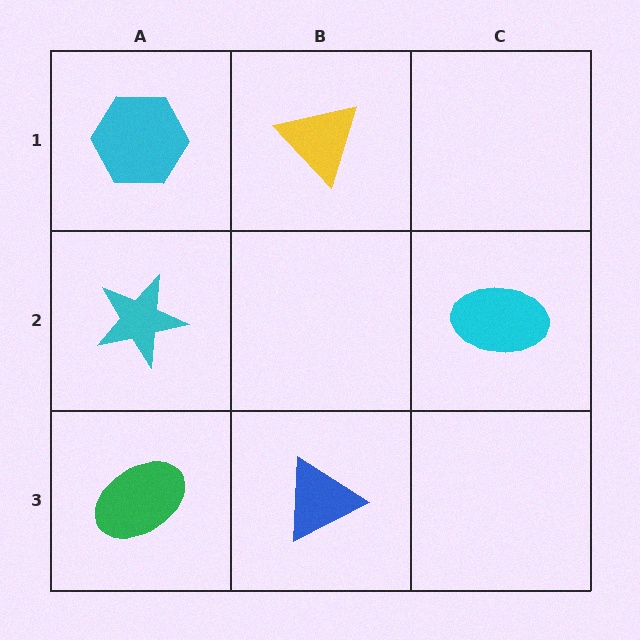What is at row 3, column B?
A blue triangle.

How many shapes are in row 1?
2 shapes.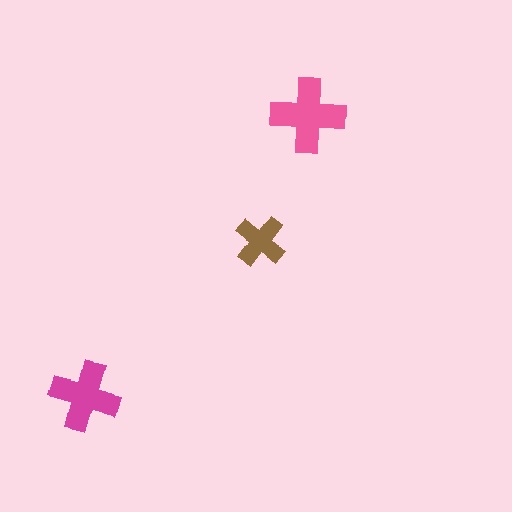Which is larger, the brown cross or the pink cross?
The pink one.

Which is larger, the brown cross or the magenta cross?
The magenta one.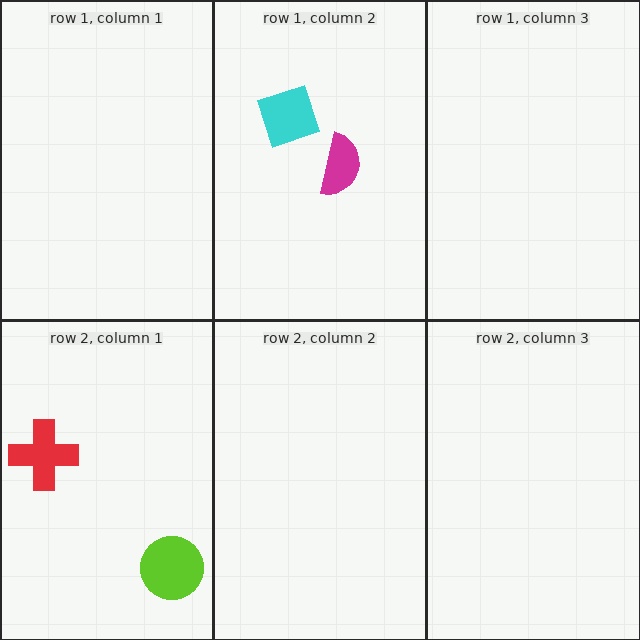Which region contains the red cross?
The row 2, column 1 region.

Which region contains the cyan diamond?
The row 1, column 2 region.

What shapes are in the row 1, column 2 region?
The magenta semicircle, the cyan diamond.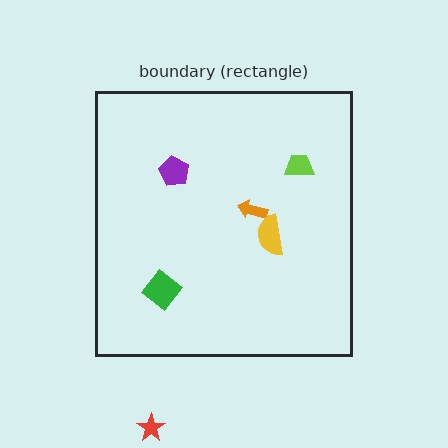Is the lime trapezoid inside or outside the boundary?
Inside.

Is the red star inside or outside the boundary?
Outside.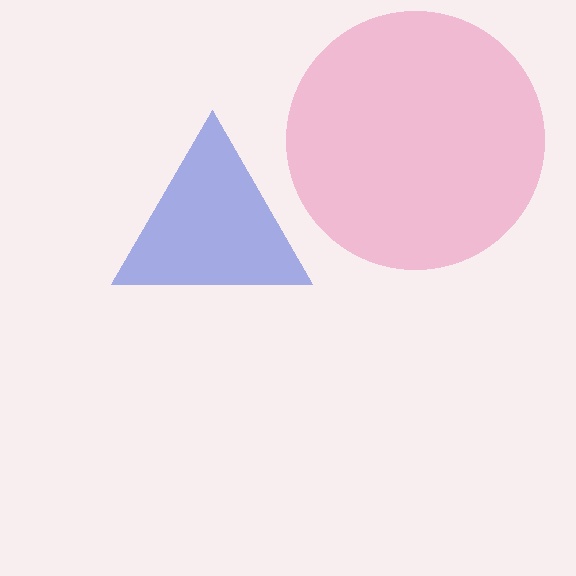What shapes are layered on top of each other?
The layered shapes are: a pink circle, a blue triangle.